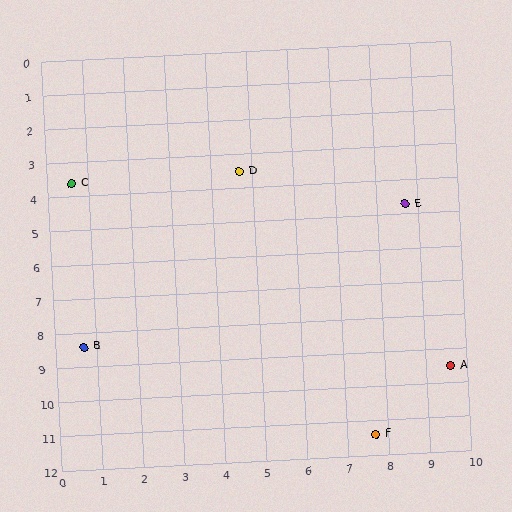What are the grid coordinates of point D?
Point D is at approximately (4.7, 3.5).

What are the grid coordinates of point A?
Point A is at approximately (9.6, 9.5).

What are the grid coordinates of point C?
Point C is at approximately (0.6, 3.6).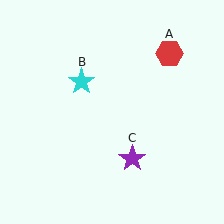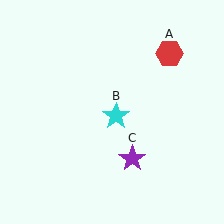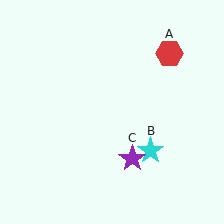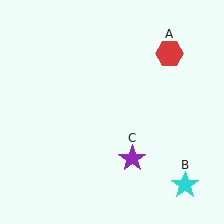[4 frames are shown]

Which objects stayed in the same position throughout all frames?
Red hexagon (object A) and purple star (object C) remained stationary.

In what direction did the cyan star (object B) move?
The cyan star (object B) moved down and to the right.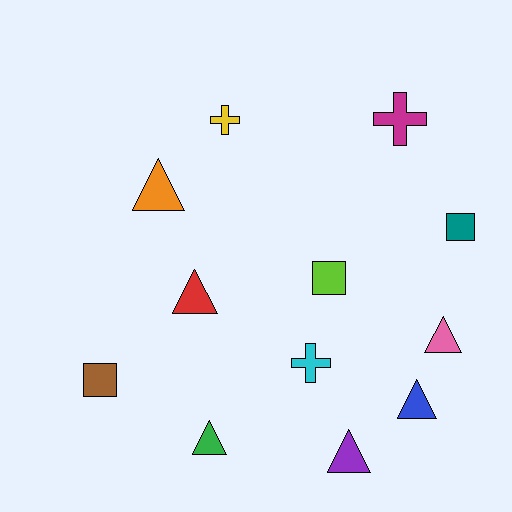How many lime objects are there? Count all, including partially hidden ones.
There is 1 lime object.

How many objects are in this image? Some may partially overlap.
There are 12 objects.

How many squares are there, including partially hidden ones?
There are 3 squares.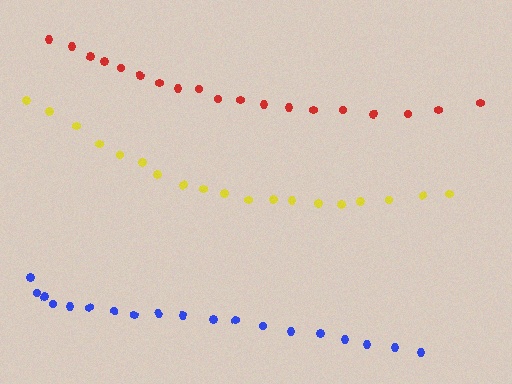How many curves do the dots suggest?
There are 3 distinct paths.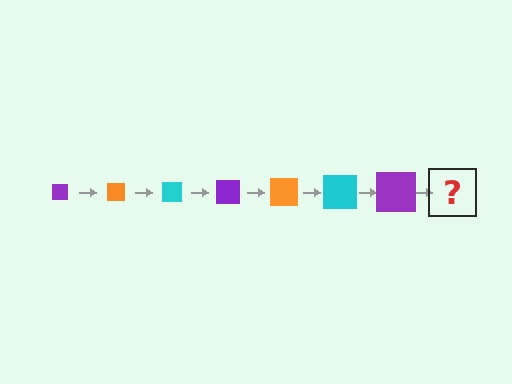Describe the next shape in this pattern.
It should be an orange square, larger than the previous one.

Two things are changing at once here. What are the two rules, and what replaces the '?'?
The two rules are that the square grows larger each step and the color cycles through purple, orange, and cyan. The '?' should be an orange square, larger than the previous one.